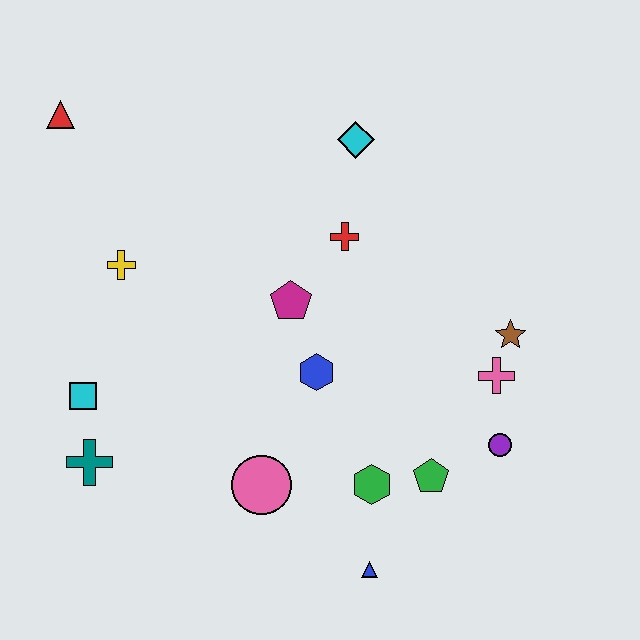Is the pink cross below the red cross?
Yes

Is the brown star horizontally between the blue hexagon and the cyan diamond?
No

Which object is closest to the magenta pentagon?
The blue hexagon is closest to the magenta pentagon.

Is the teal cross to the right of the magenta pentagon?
No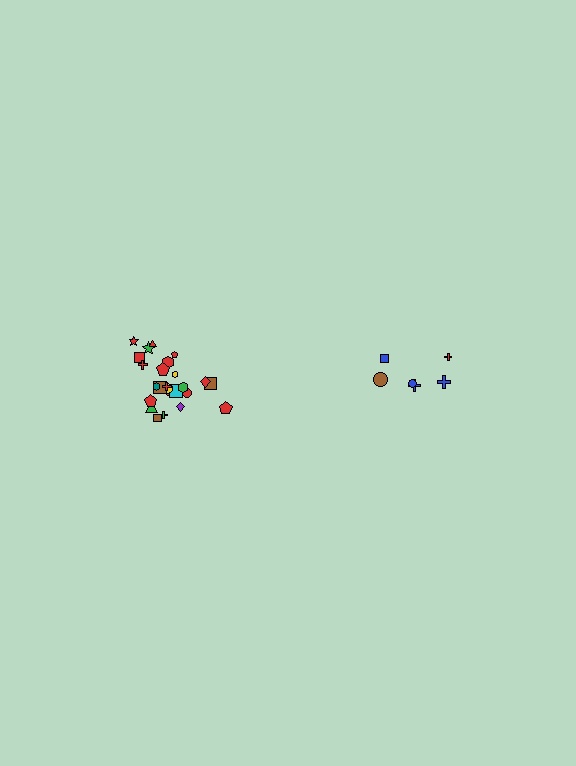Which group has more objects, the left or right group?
The left group.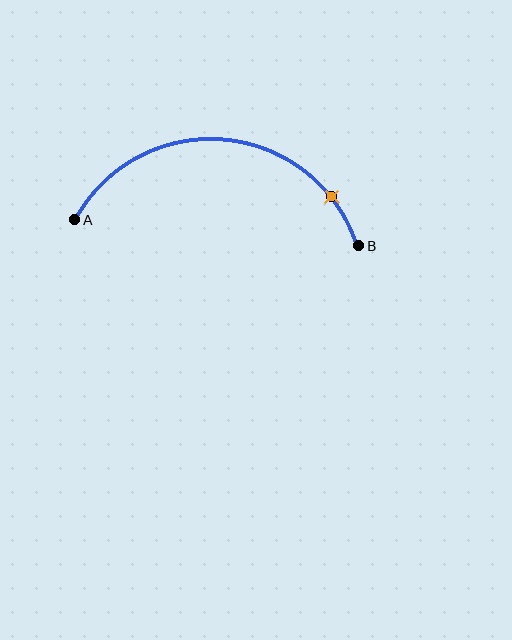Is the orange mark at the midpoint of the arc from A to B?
No. The orange mark lies on the arc but is closer to endpoint B. The arc midpoint would be at the point on the curve equidistant along the arc from both A and B.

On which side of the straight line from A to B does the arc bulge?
The arc bulges above the straight line connecting A and B.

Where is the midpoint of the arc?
The arc midpoint is the point on the curve farthest from the straight line joining A and B. It sits above that line.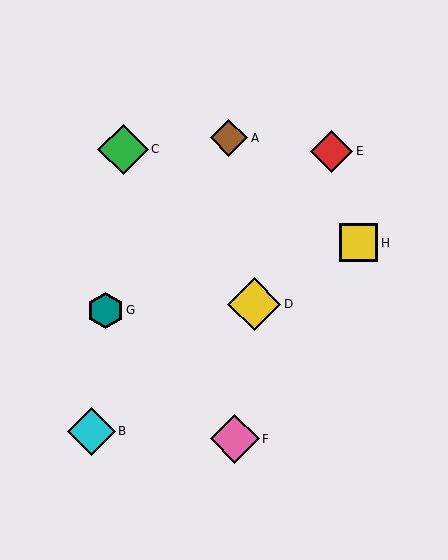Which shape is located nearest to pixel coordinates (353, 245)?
The yellow square (labeled H) at (359, 243) is nearest to that location.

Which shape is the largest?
The yellow diamond (labeled D) is the largest.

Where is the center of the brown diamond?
The center of the brown diamond is at (229, 138).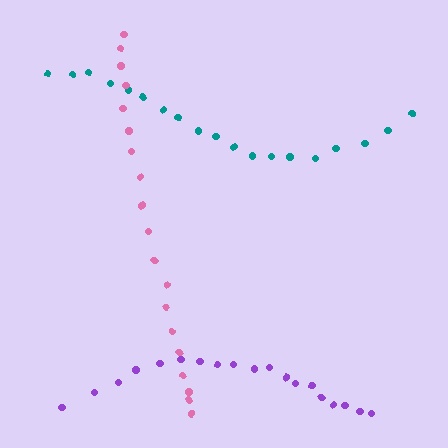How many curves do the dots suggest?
There are 3 distinct paths.